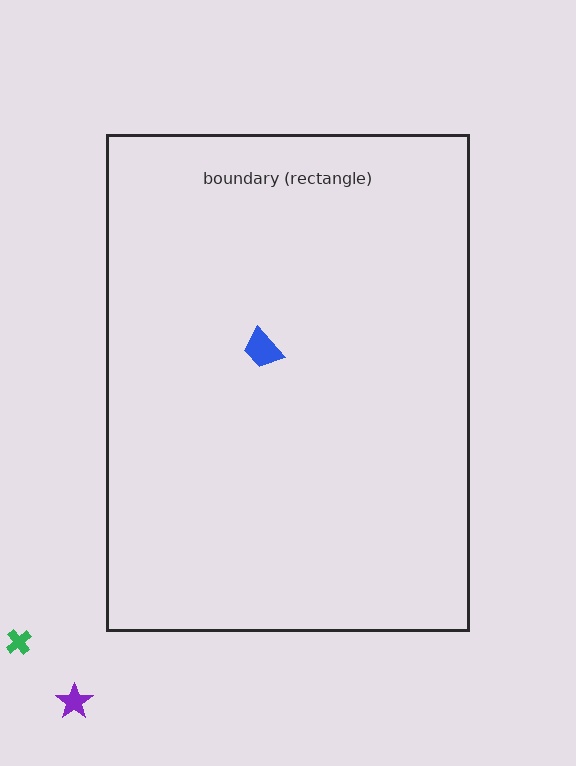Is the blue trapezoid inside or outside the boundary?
Inside.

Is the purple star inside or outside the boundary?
Outside.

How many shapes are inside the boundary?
1 inside, 2 outside.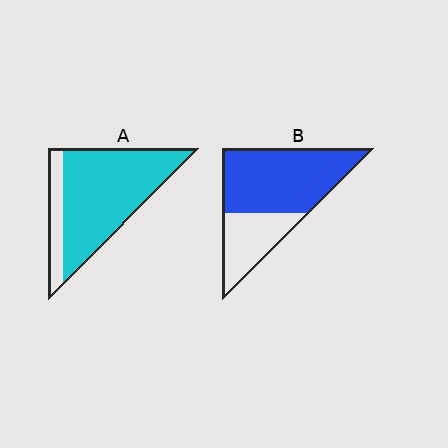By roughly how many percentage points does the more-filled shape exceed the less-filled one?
By roughly 15 percentage points (A over B).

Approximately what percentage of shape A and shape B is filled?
A is approximately 80% and B is approximately 65%.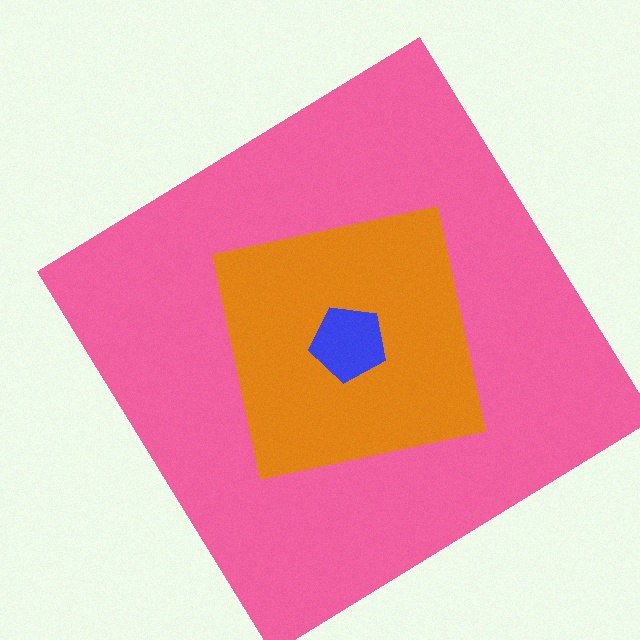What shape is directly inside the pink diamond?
The orange square.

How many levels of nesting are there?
3.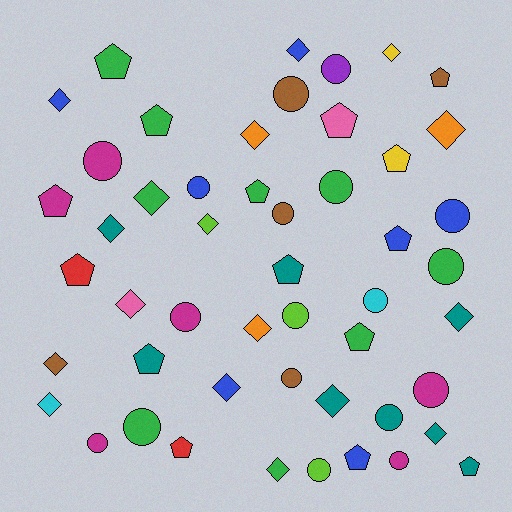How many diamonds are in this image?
There are 17 diamonds.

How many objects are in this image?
There are 50 objects.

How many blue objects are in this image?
There are 7 blue objects.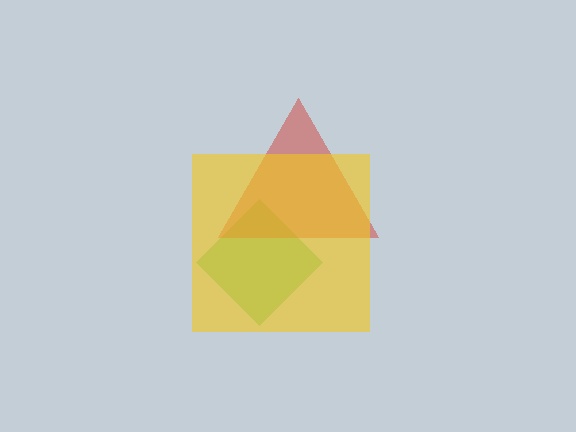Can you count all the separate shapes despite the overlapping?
Yes, there are 3 separate shapes.